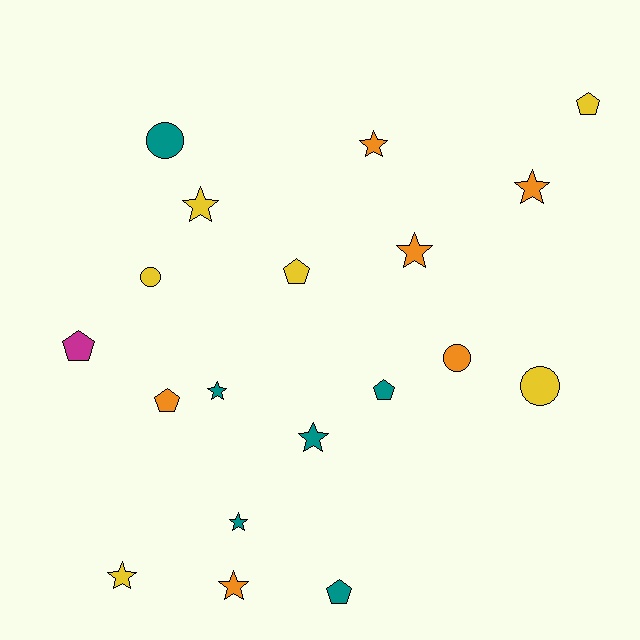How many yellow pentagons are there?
There are 2 yellow pentagons.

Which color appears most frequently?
Orange, with 6 objects.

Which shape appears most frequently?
Star, with 9 objects.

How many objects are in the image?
There are 19 objects.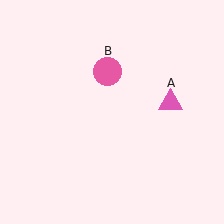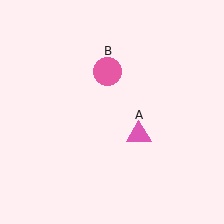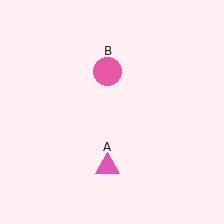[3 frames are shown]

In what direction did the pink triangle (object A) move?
The pink triangle (object A) moved down and to the left.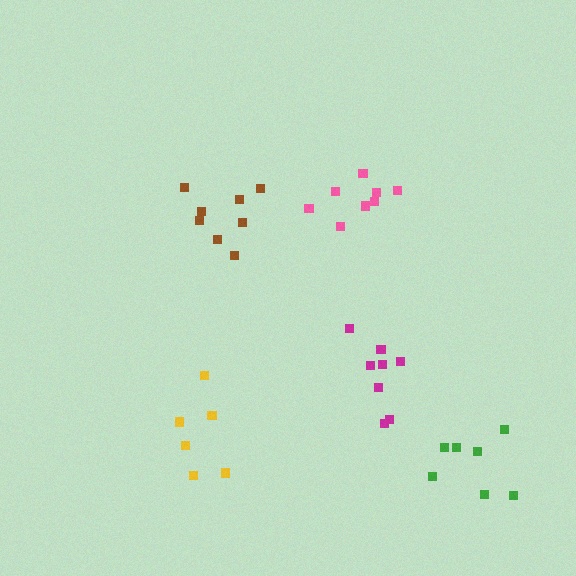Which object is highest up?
The pink cluster is topmost.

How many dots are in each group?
Group 1: 7 dots, Group 2: 8 dots, Group 3: 8 dots, Group 4: 6 dots, Group 5: 8 dots (37 total).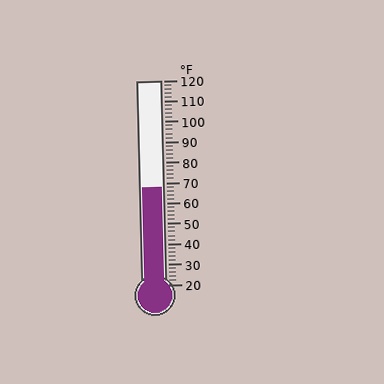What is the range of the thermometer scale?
The thermometer scale ranges from 20°F to 120°F.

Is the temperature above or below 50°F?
The temperature is above 50°F.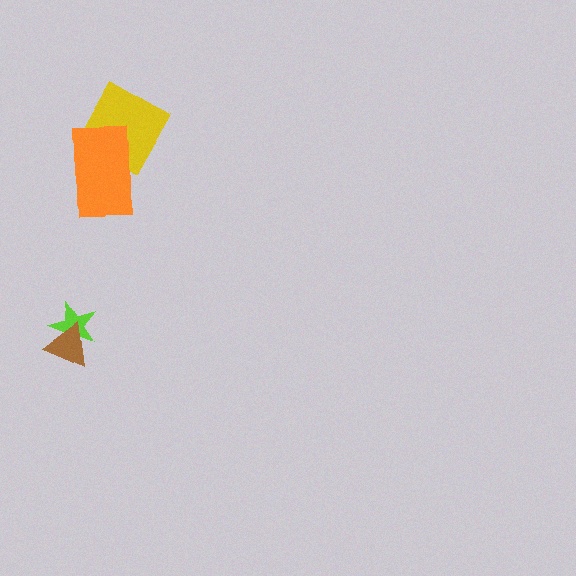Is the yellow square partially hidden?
Yes, it is partially covered by another shape.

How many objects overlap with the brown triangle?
1 object overlaps with the brown triangle.